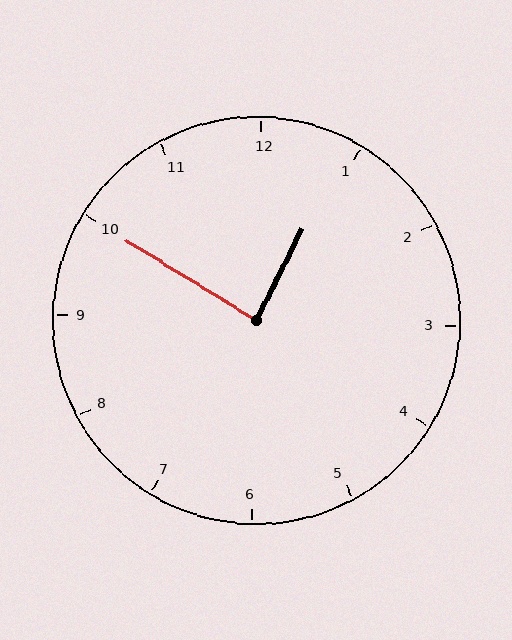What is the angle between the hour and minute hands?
Approximately 85 degrees.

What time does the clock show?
12:50.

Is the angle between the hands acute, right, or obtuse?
It is right.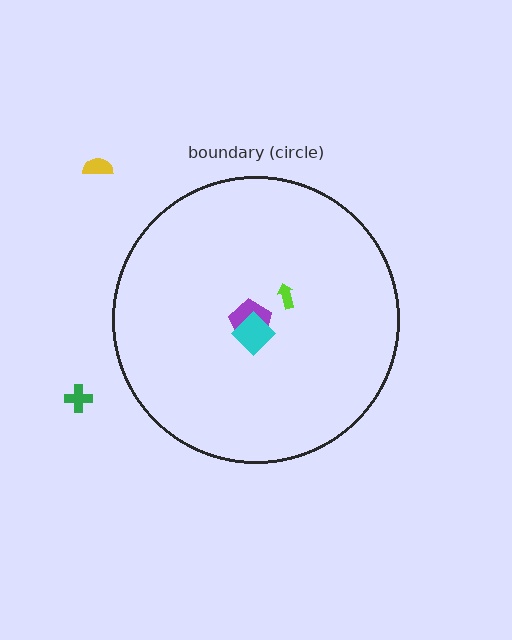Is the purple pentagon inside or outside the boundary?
Inside.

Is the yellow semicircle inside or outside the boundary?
Outside.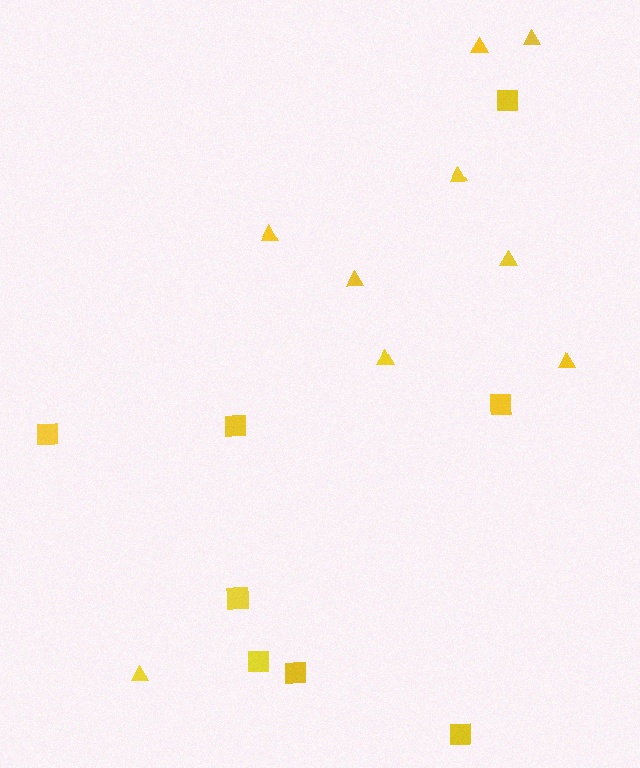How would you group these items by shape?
There are 2 groups: one group of squares (8) and one group of triangles (9).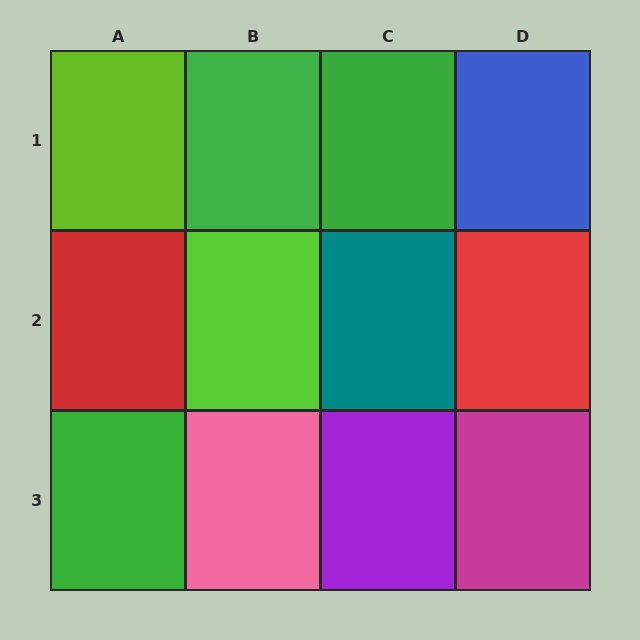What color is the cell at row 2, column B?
Lime.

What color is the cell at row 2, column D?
Red.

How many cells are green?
3 cells are green.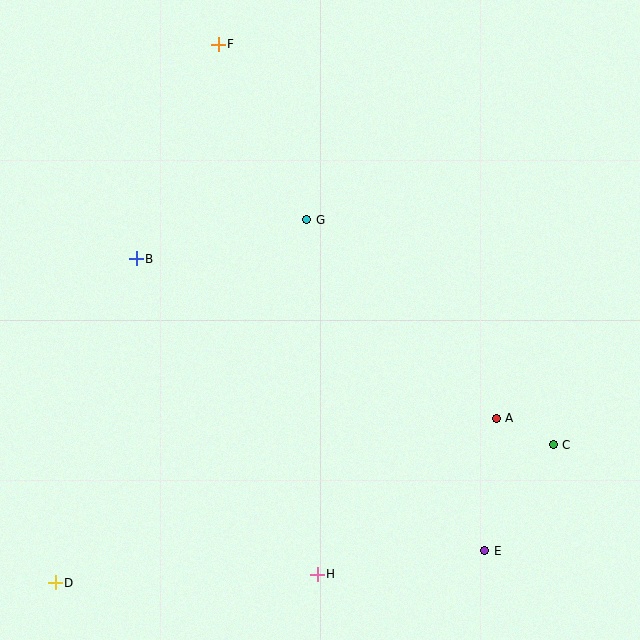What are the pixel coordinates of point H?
Point H is at (317, 574).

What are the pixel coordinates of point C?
Point C is at (553, 445).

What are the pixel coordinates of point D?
Point D is at (55, 583).